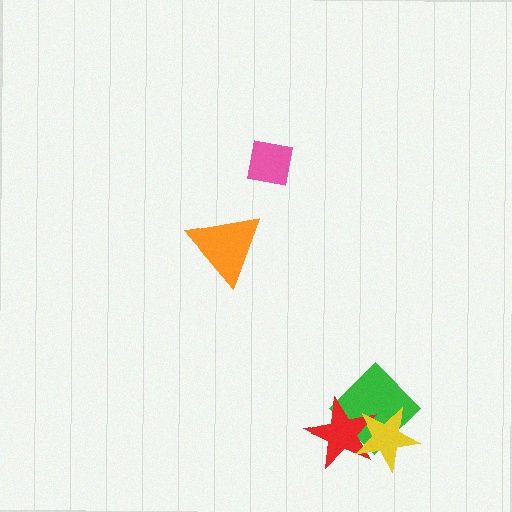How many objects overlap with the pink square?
0 objects overlap with the pink square.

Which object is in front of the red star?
The yellow star is in front of the red star.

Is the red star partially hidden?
Yes, it is partially covered by another shape.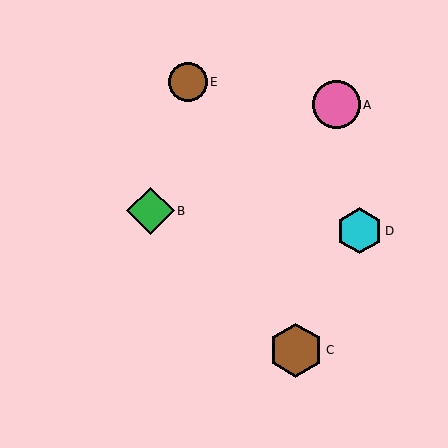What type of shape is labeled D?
Shape D is a cyan hexagon.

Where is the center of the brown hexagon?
The center of the brown hexagon is at (296, 350).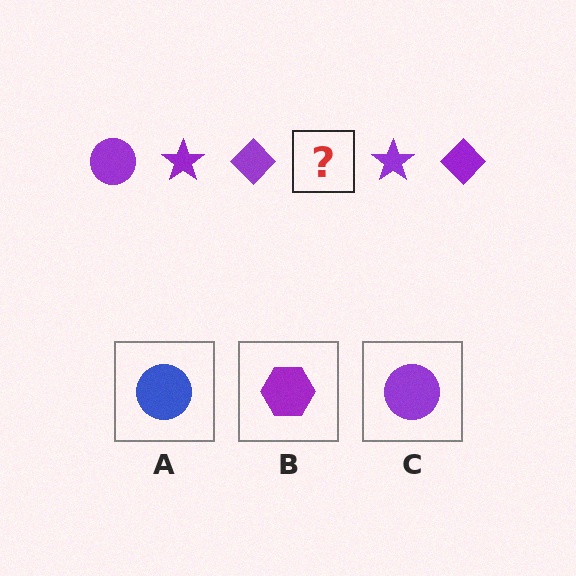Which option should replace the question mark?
Option C.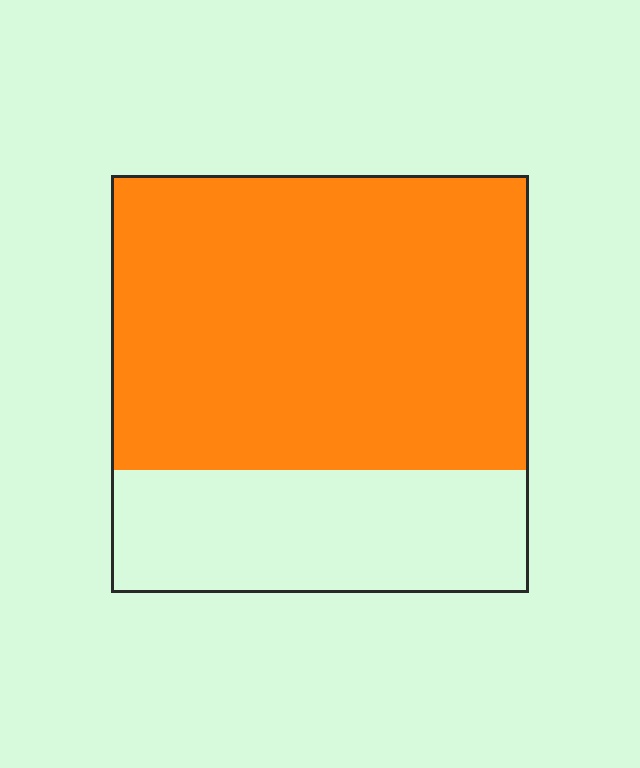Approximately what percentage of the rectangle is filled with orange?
Approximately 70%.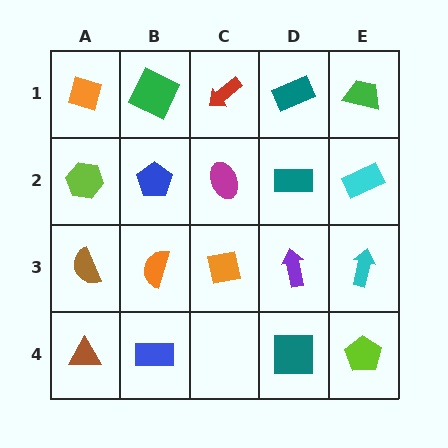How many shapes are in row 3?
5 shapes.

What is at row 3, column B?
An orange semicircle.